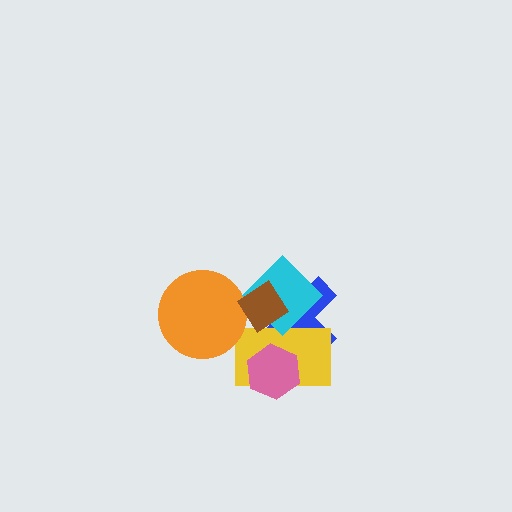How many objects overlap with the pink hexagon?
2 objects overlap with the pink hexagon.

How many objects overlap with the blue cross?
4 objects overlap with the blue cross.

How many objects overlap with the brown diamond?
4 objects overlap with the brown diamond.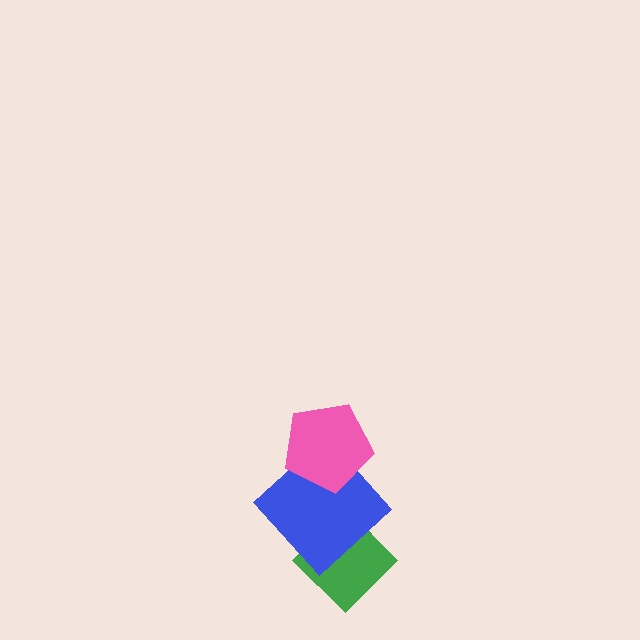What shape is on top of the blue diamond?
The pink pentagon is on top of the blue diamond.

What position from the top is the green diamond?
The green diamond is 3rd from the top.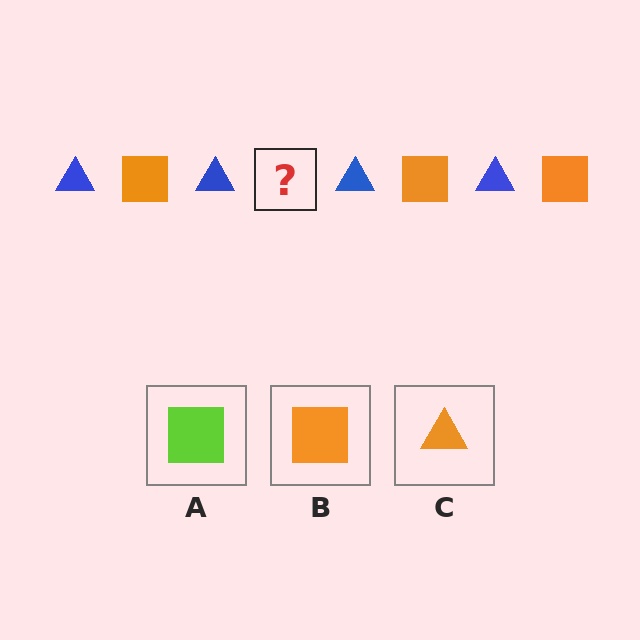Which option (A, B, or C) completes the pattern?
B.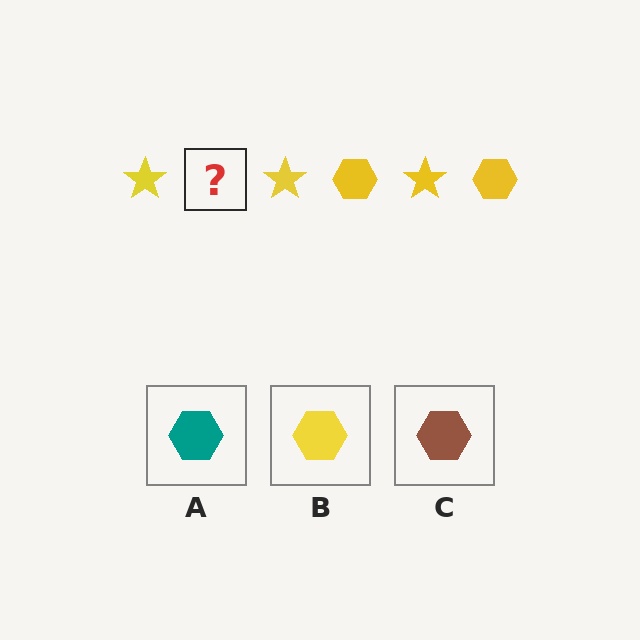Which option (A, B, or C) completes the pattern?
B.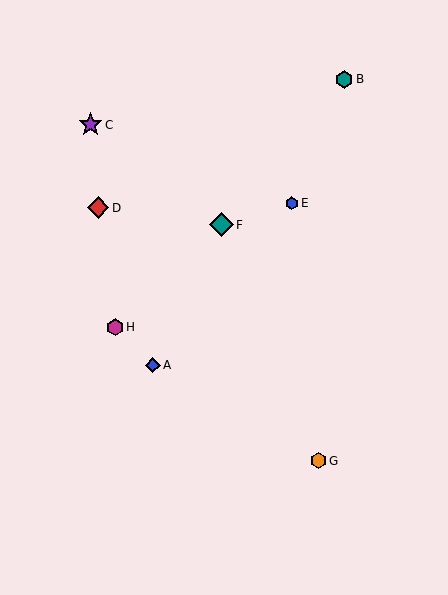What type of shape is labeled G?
Shape G is an orange hexagon.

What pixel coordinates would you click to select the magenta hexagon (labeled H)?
Click at (115, 327) to select the magenta hexagon H.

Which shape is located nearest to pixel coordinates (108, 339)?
The magenta hexagon (labeled H) at (115, 327) is nearest to that location.